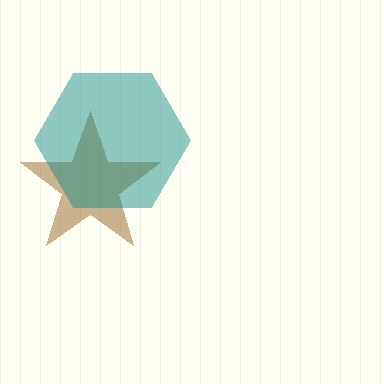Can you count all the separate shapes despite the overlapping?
Yes, there are 2 separate shapes.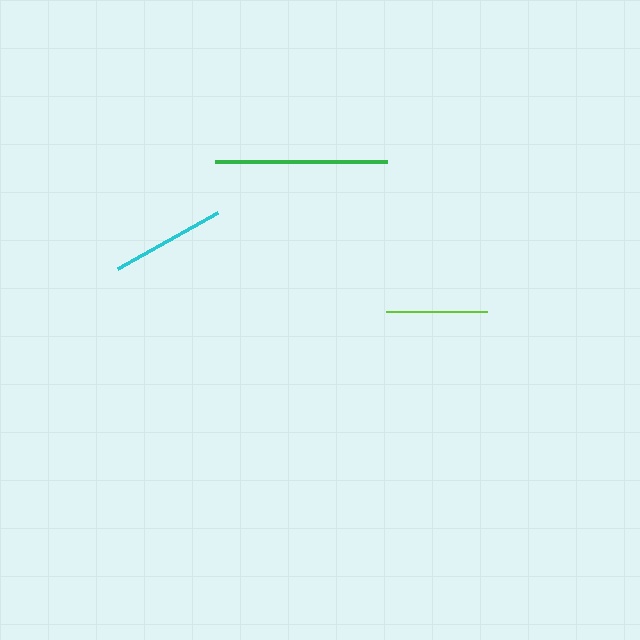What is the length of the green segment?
The green segment is approximately 172 pixels long.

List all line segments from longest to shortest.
From longest to shortest: green, cyan, lime.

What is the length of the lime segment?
The lime segment is approximately 101 pixels long.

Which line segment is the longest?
The green line is the longest at approximately 172 pixels.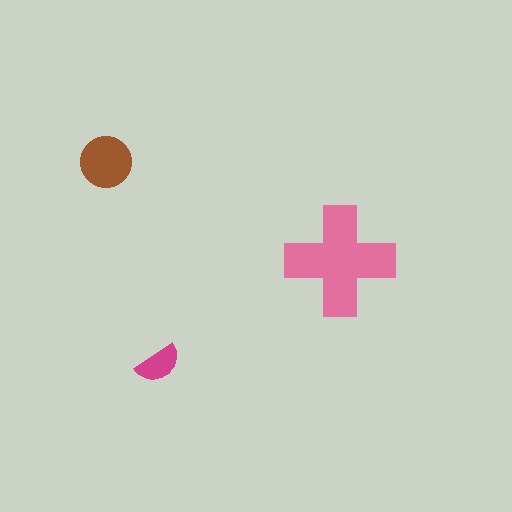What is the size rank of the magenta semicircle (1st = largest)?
3rd.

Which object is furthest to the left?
The brown circle is leftmost.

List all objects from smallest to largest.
The magenta semicircle, the brown circle, the pink cross.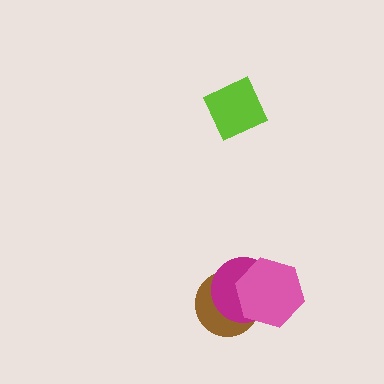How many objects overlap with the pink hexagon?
2 objects overlap with the pink hexagon.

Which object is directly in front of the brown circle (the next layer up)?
The magenta circle is directly in front of the brown circle.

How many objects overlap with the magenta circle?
2 objects overlap with the magenta circle.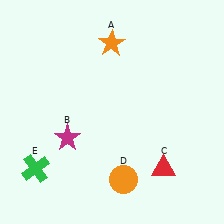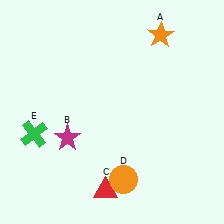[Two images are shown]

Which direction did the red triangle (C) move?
The red triangle (C) moved left.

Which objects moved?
The objects that moved are: the orange star (A), the red triangle (C), the green cross (E).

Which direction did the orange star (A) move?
The orange star (A) moved right.